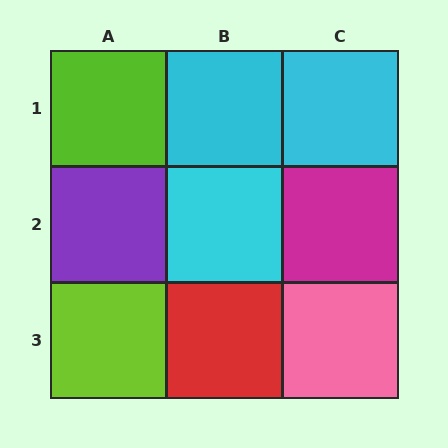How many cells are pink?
1 cell is pink.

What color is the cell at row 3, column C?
Pink.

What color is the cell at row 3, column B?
Red.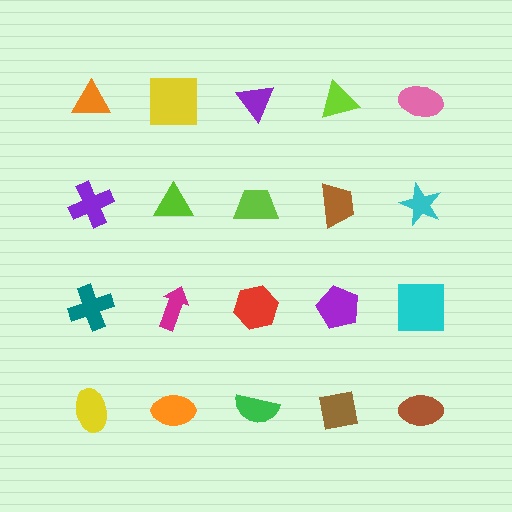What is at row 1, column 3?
A purple triangle.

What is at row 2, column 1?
A purple cross.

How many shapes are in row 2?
5 shapes.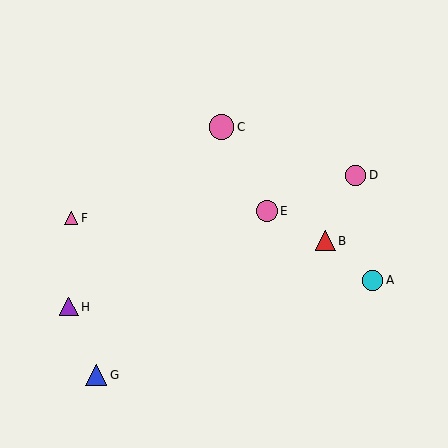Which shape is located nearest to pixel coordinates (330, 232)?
The red triangle (labeled B) at (325, 241) is nearest to that location.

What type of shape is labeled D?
Shape D is a pink circle.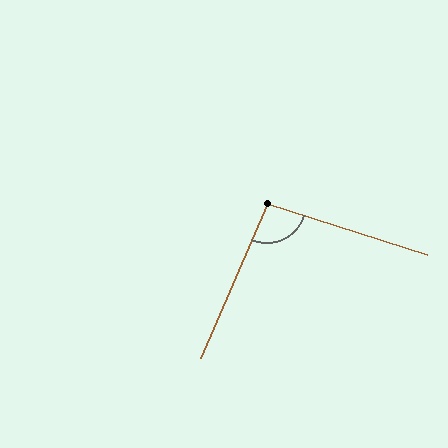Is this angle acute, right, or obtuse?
It is obtuse.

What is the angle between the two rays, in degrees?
Approximately 96 degrees.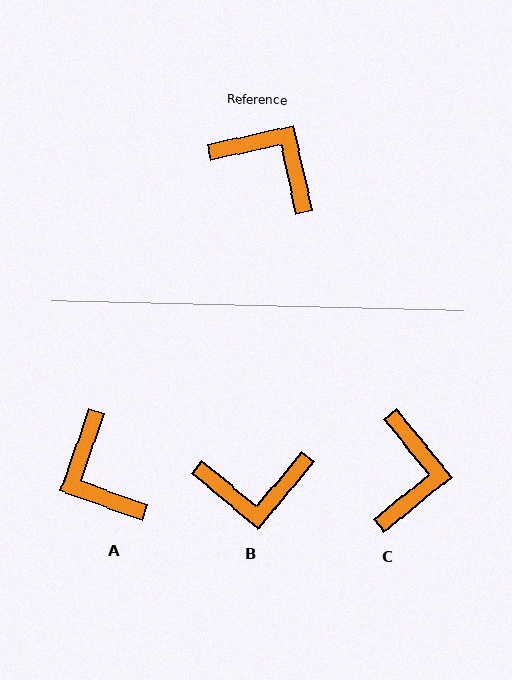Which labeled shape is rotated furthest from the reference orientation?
A, about 148 degrees away.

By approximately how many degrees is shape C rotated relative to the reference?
Approximately 63 degrees clockwise.